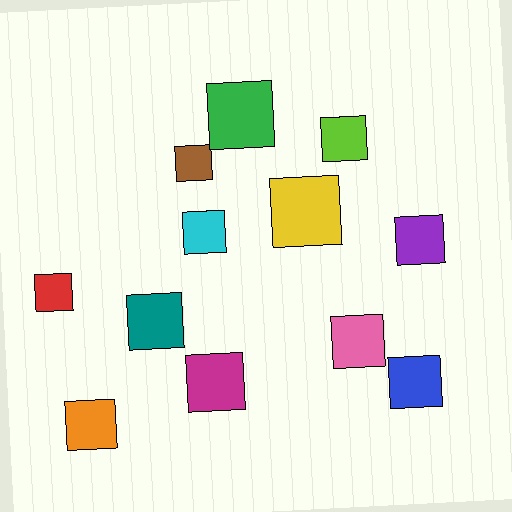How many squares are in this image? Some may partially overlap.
There are 12 squares.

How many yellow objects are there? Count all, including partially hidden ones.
There is 1 yellow object.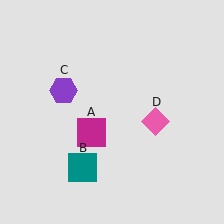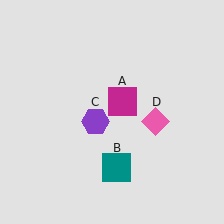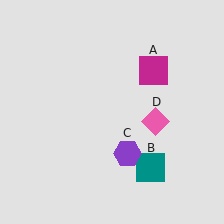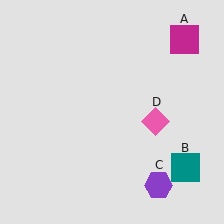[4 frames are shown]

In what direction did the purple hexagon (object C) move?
The purple hexagon (object C) moved down and to the right.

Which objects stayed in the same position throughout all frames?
Pink diamond (object D) remained stationary.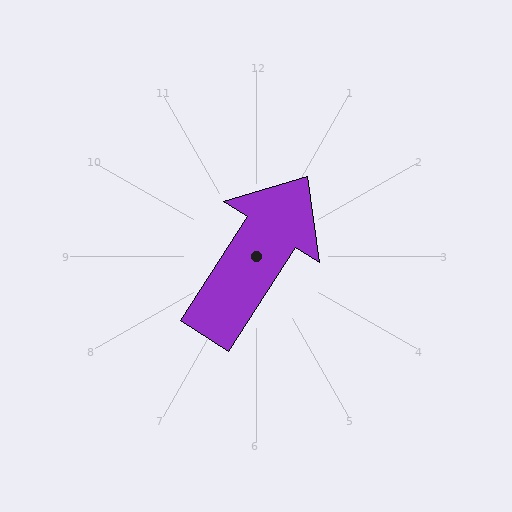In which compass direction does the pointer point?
Northeast.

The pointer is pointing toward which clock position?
Roughly 1 o'clock.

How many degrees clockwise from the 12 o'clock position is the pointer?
Approximately 33 degrees.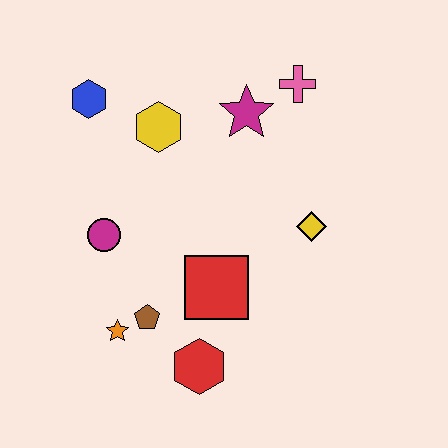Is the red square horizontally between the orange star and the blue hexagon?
No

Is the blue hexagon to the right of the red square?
No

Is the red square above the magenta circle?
No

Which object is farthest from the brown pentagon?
The pink cross is farthest from the brown pentagon.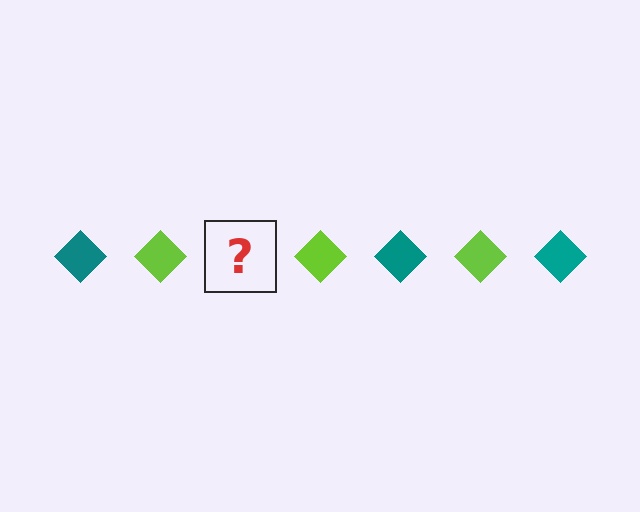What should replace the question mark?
The question mark should be replaced with a teal diamond.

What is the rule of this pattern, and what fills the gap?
The rule is that the pattern cycles through teal, lime diamonds. The gap should be filled with a teal diamond.